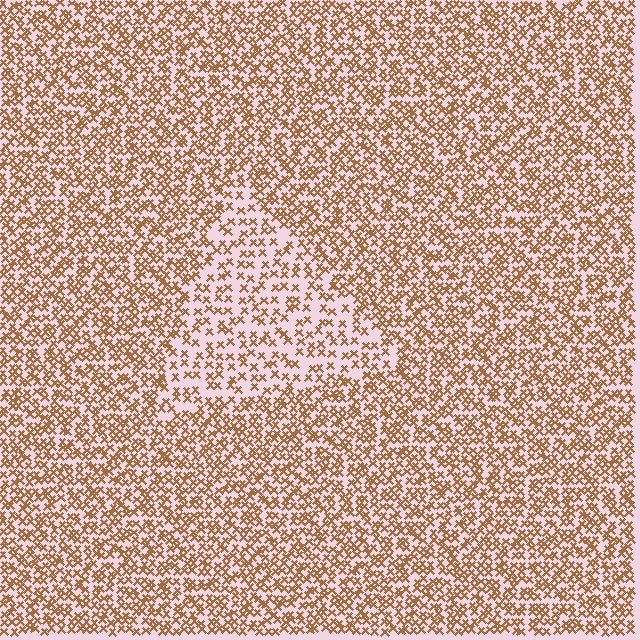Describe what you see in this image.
The image contains small brown elements arranged at two different densities. A triangle-shaped region is visible where the elements are less densely packed than the surrounding area.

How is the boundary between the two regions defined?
The boundary is defined by a change in element density (approximately 1.9x ratio). All elements are the same color, size, and shape.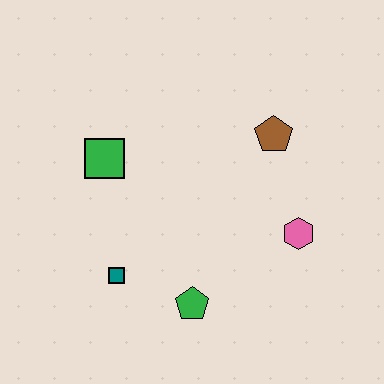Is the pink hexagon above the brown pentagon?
No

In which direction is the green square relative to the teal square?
The green square is above the teal square.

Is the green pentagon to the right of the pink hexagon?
No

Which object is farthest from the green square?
The pink hexagon is farthest from the green square.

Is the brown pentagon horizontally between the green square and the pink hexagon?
Yes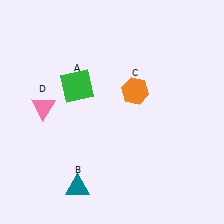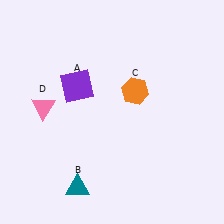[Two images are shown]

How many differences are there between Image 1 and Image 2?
There is 1 difference between the two images.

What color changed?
The square (A) changed from green in Image 1 to purple in Image 2.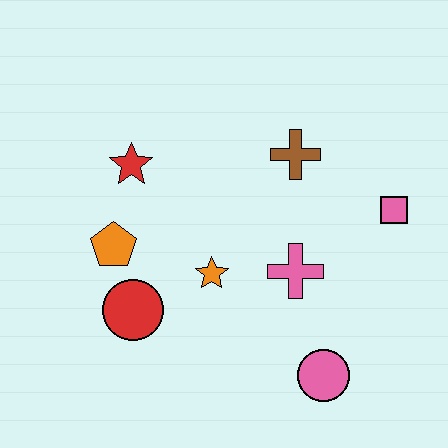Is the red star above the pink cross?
Yes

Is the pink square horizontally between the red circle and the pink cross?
No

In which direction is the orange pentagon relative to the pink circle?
The orange pentagon is to the left of the pink circle.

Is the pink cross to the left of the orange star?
No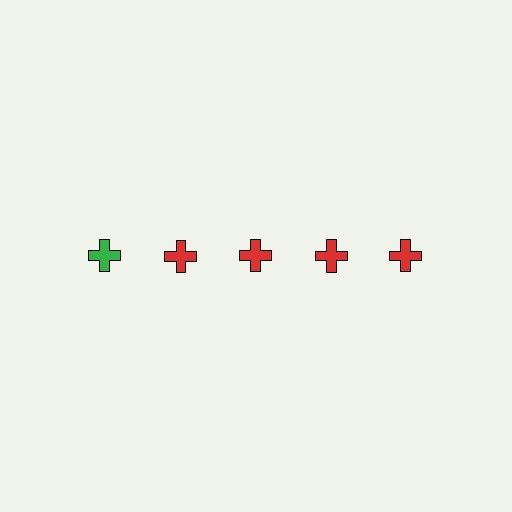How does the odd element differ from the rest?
It has a different color: green instead of red.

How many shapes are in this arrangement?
There are 5 shapes arranged in a grid pattern.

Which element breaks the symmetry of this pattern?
The green cross in the top row, leftmost column breaks the symmetry. All other shapes are red crosses.